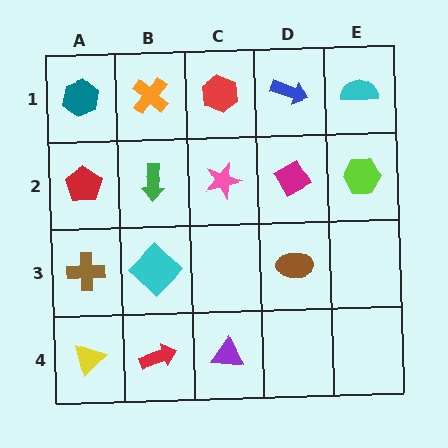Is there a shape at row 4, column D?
No, that cell is empty.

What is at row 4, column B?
A red arrow.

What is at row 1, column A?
A teal hexagon.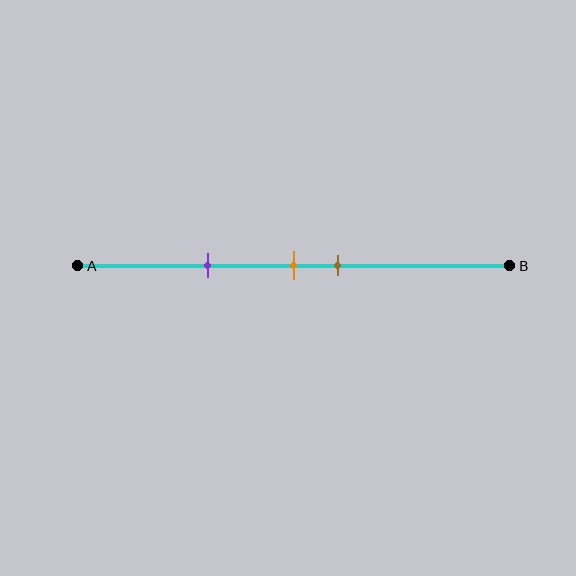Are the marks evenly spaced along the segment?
No, the marks are not evenly spaced.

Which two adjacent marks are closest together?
The orange and brown marks are the closest adjacent pair.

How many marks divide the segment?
There are 3 marks dividing the segment.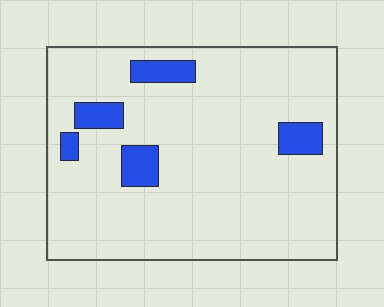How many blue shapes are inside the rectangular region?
5.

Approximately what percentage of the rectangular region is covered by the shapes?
Approximately 10%.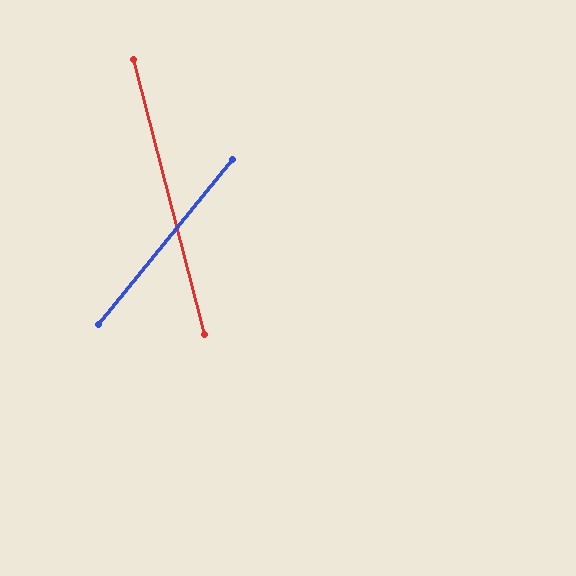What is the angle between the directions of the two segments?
Approximately 54 degrees.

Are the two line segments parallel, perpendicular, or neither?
Neither parallel nor perpendicular — they differ by about 54°.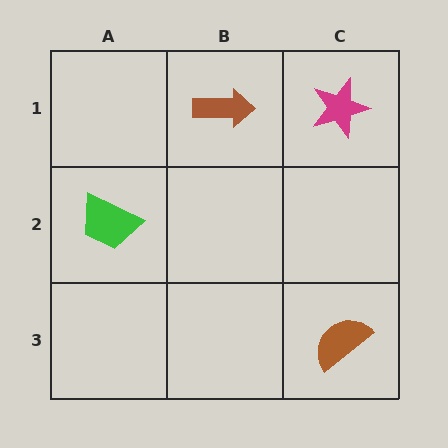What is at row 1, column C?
A magenta star.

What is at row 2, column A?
A green trapezoid.